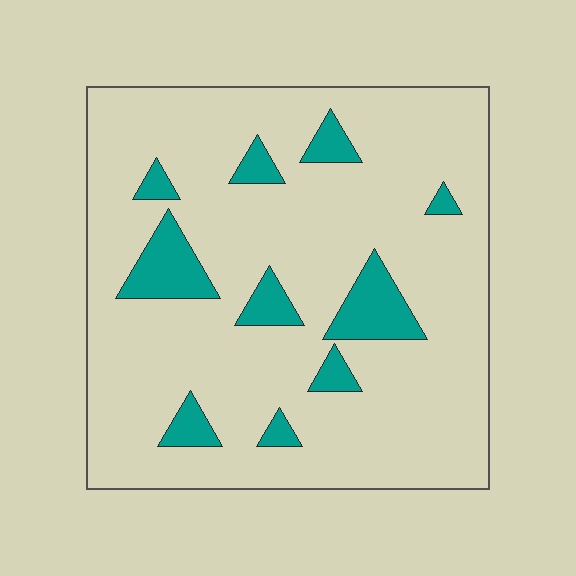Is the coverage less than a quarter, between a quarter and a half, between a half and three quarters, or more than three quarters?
Less than a quarter.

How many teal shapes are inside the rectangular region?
10.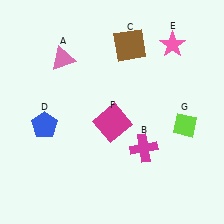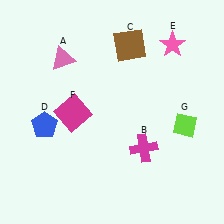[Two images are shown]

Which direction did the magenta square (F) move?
The magenta square (F) moved left.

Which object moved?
The magenta square (F) moved left.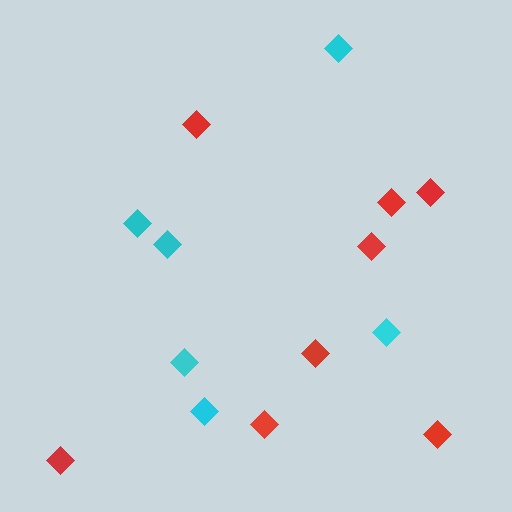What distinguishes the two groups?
There are 2 groups: one group of cyan diamonds (6) and one group of red diamonds (8).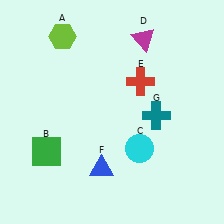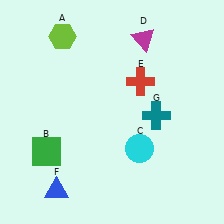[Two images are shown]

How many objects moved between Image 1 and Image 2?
1 object moved between the two images.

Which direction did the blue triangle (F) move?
The blue triangle (F) moved left.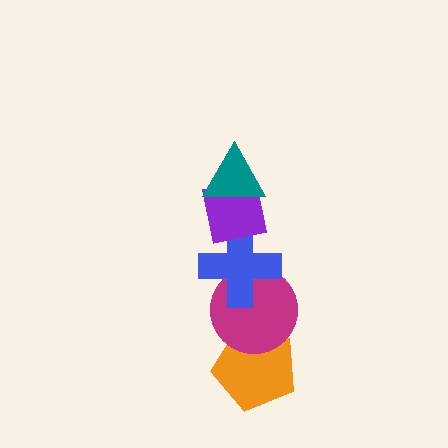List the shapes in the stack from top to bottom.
From top to bottom: the teal triangle, the purple square, the blue cross, the magenta circle, the orange pentagon.